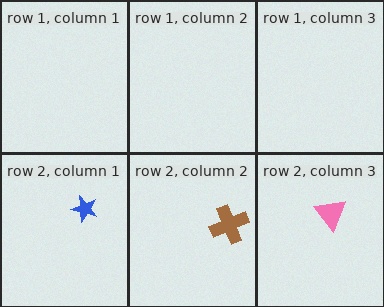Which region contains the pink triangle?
The row 2, column 3 region.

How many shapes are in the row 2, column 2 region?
1.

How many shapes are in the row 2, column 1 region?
1.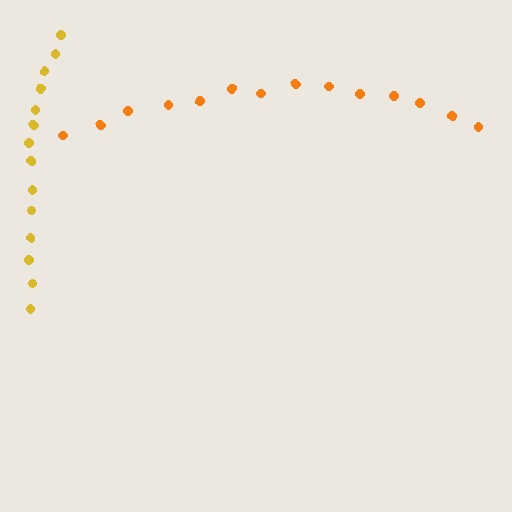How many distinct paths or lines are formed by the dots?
There are 2 distinct paths.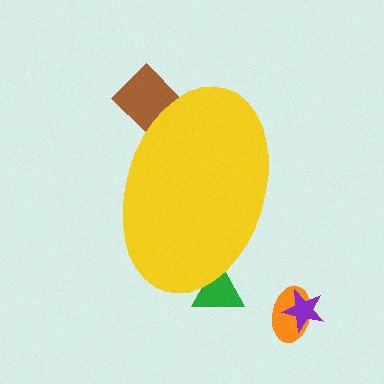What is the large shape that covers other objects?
A yellow ellipse.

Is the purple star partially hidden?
No, the purple star is fully visible.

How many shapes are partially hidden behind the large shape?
2 shapes are partially hidden.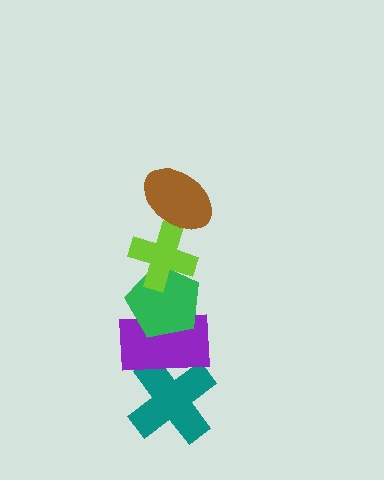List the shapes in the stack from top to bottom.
From top to bottom: the brown ellipse, the lime cross, the green pentagon, the purple rectangle, the teal cross.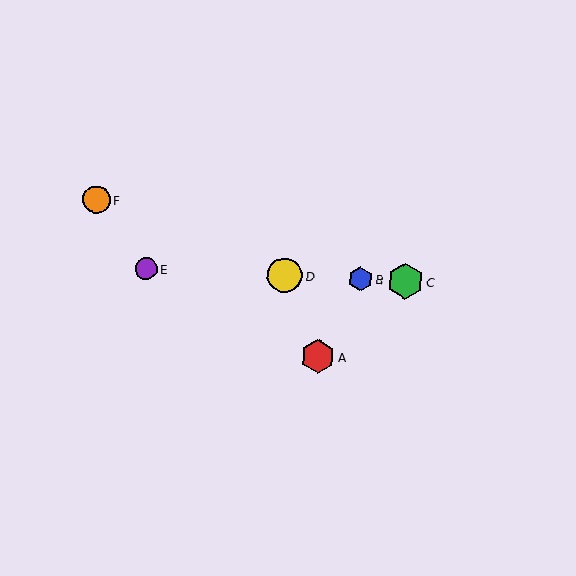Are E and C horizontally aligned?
Yes, both are at y≈269.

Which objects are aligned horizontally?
Objects B, C, D, E are aligned horizontally.